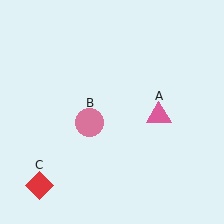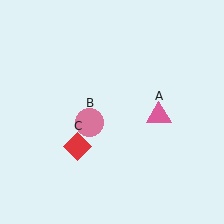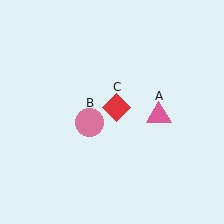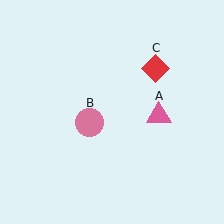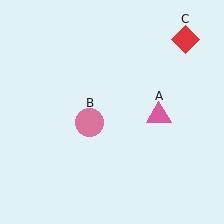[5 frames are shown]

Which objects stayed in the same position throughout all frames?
Pink triangle (object A) and pink circle (object B) remained stationary.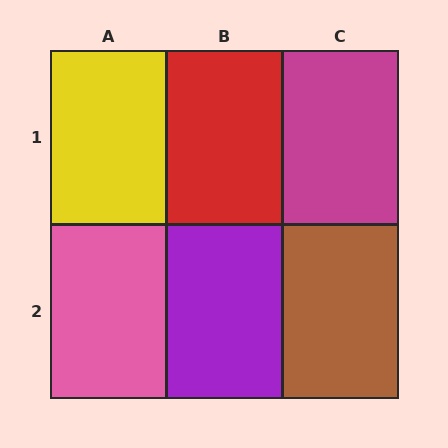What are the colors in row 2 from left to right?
Pink, purple, brown.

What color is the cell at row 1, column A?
Yellow.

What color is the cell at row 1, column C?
Magenta.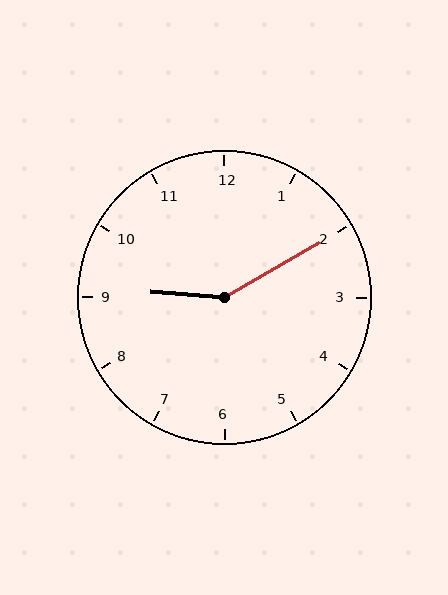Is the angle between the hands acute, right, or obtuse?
It is obtuse.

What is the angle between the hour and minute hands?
Approximately 145 degrees.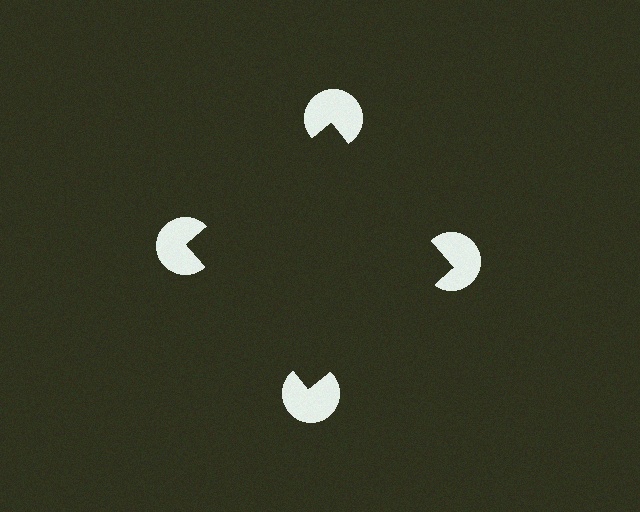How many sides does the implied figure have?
4 sides.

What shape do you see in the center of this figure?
An illusory square — its edges are inferred from the aligned wedge cuts in the pac-man discs, not physically drawn.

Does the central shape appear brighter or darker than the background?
It typically appears slightly darker than the background, even though no actual brightness change is drawn.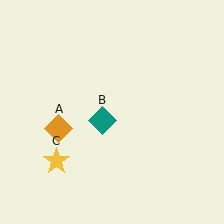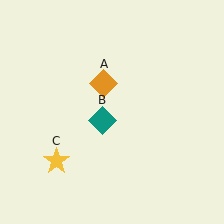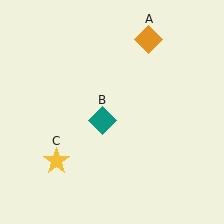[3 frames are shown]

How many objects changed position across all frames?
1 object changed position: orange diamond (object A).